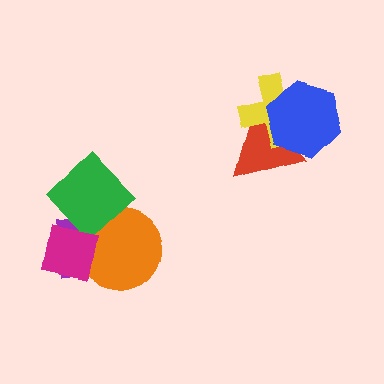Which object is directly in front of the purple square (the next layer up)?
The orange circle is directly in front of the purple square.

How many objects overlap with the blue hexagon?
2 objects overlap with the blue hexagon.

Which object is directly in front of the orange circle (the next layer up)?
The green diamond is directly in front of the orange circle.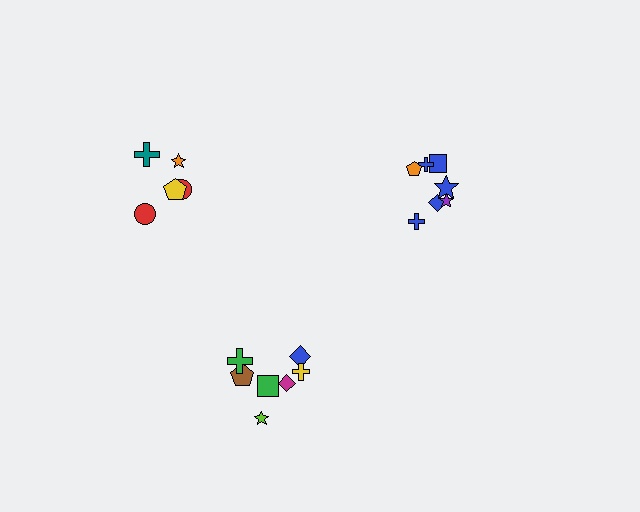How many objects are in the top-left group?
There are 5 objects.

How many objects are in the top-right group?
There are 7 objects.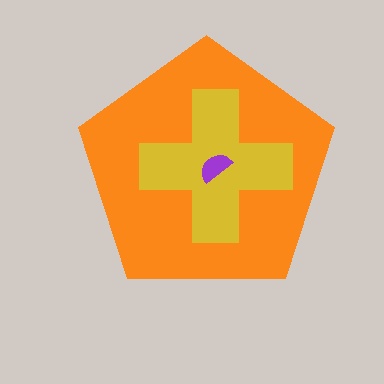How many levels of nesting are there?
3.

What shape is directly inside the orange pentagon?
The yellow cross.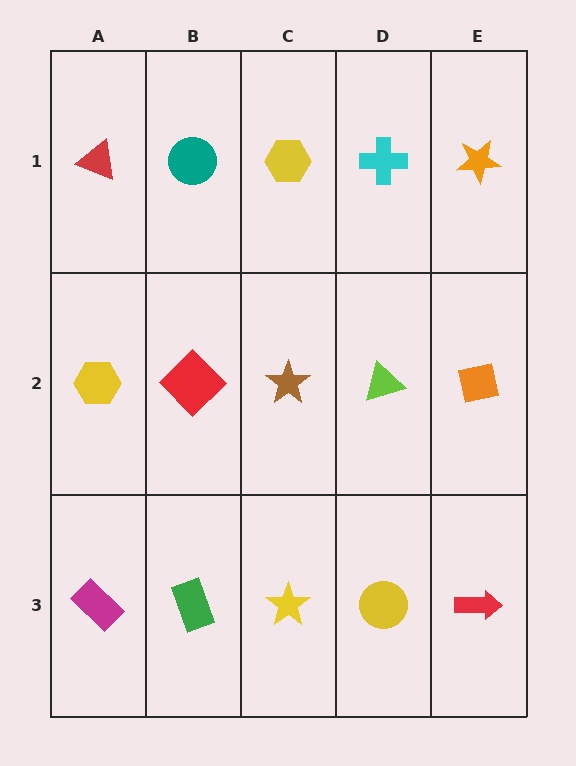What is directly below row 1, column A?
A yellow hexagon.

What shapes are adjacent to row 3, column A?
A yellow hexagon (row 2, column A), a green rectangle (row 3, column B).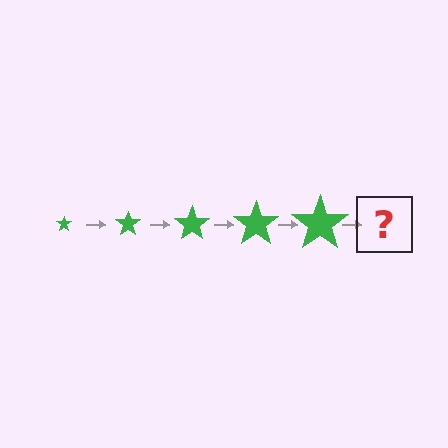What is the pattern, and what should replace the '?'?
The pattern is that the star gets progressively larger each step. The '?' should be a green star, larger than the previous one.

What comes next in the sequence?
The next element should be a green star, larger than the previous one.